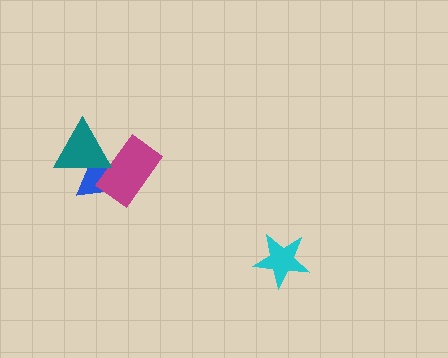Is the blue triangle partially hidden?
Yes, it is partially covered by another shape.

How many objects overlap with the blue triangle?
2 objects overlap with the blue triangle.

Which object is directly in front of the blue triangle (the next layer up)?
The magenta rectangle is directly in front of the blue triangle.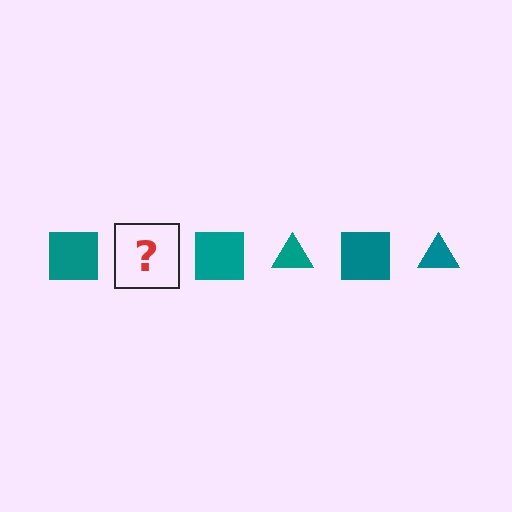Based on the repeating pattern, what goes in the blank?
The blank should be a teal triangle.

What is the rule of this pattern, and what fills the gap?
The rule is that the pattern cycles through square, triangle shapes in teal. The gap should be filled with a teal triangle.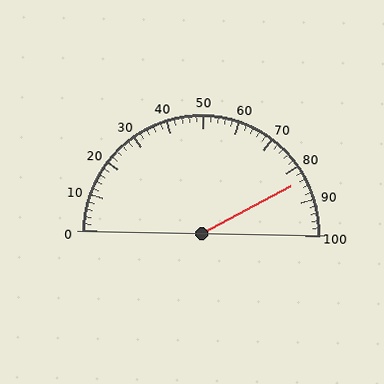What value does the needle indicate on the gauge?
The needle indicates approximately 84.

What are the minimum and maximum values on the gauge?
The gauge ranges from 0 to 100.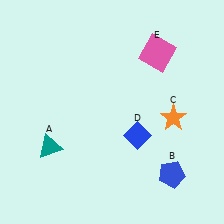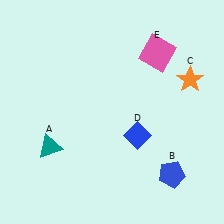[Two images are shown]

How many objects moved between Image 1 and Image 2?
1 object moved between the two images.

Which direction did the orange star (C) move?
The orange star (C) moved up.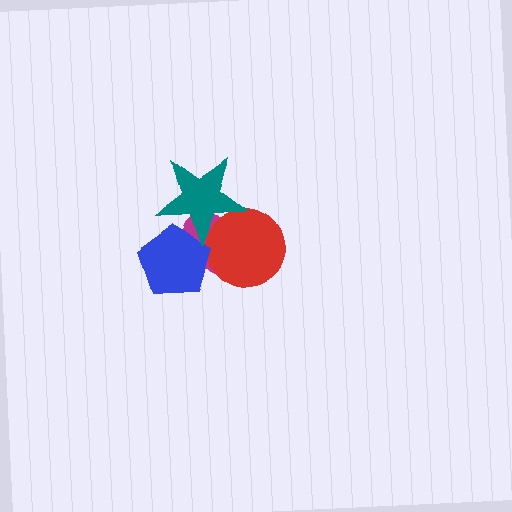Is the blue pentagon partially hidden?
Yes, it is partially covered by another shape.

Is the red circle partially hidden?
Yes, it is partially covered by another shape.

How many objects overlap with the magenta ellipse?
3 objects overlap with the magenta ellipse.